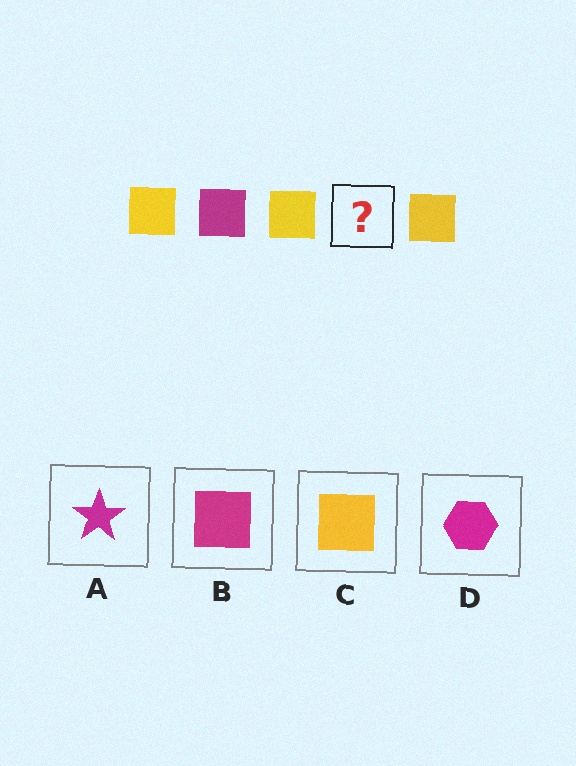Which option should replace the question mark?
Option B.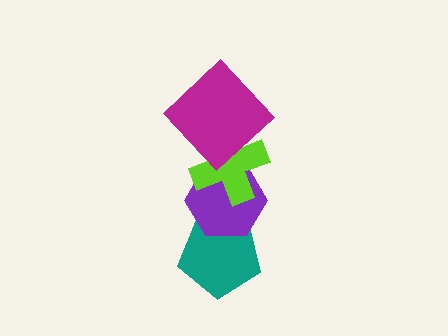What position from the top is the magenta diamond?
The magenta diamond is 1st from the top.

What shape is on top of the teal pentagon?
The purple hexagon is on top of the teal pentagon.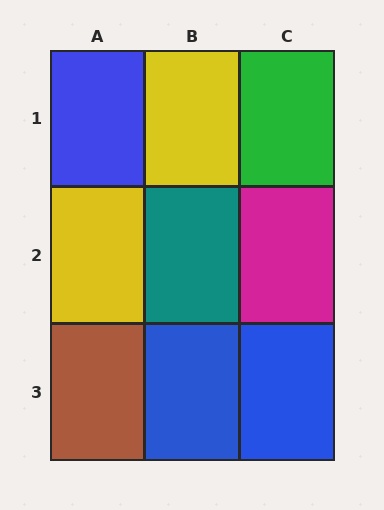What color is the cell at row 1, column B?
Yellow.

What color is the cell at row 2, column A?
Yellow.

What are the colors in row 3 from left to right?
Brown, blue, blue.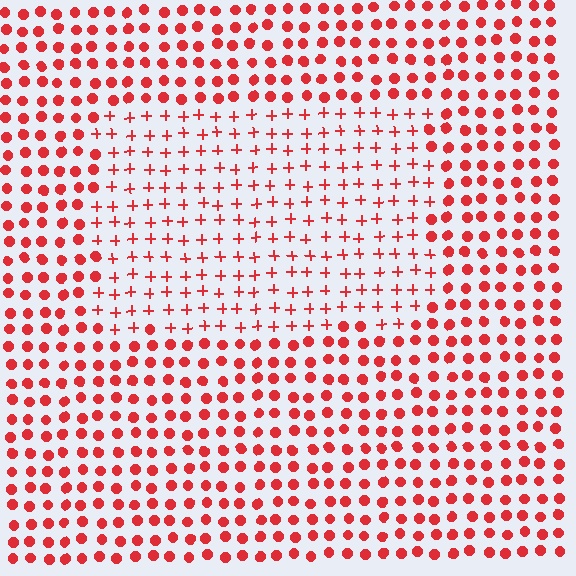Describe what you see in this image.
The image is filled with small red elements arranged in a uniform grid. A rectangle-shaped region contains plus signs, while the surrounding area contains circles. The boundary is defined purely by the change in element shape.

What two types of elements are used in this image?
The image uses plus signs inside the rectangle region and circles outside it.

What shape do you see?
I see a rectangle.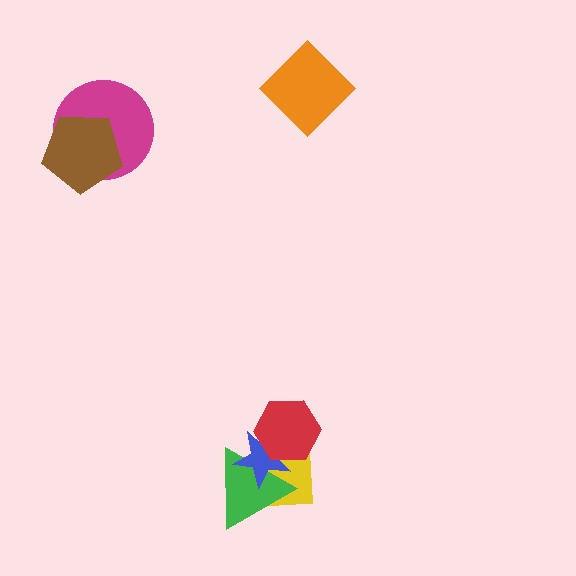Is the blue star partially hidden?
Yes, it is partially covered by another shape.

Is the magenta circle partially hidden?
Yes, it is partially covered by another shape.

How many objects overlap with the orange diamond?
0 objects overlap with the orange diamond.